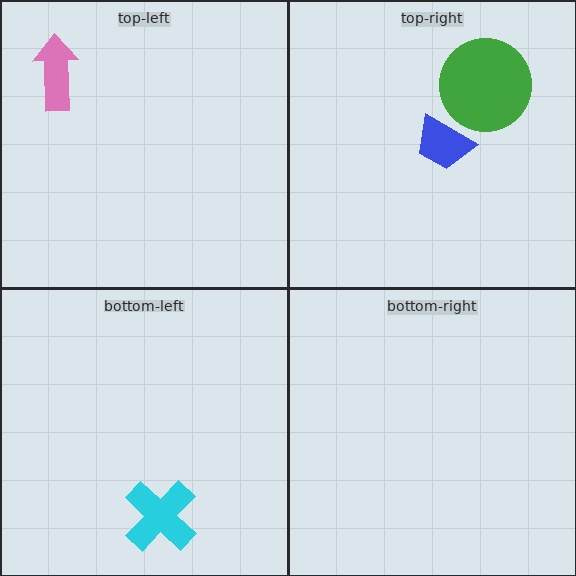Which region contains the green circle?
The top-right region.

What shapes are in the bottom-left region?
The cyan cross.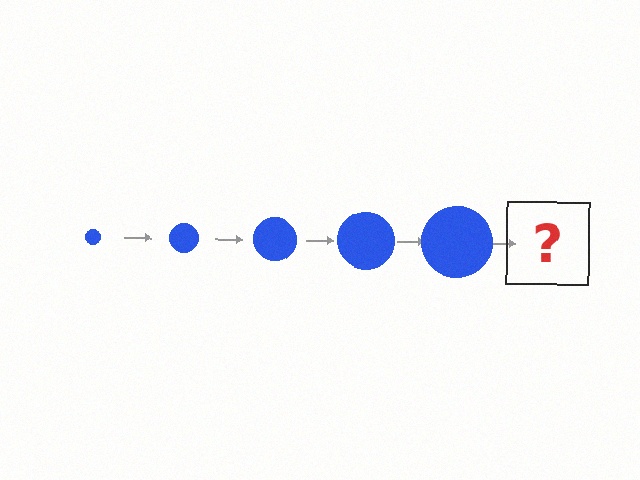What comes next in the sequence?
The next element should be a blue circle, larger than the previous one.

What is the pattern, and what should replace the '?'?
The pattern is that the circle gets progressively larger each step. The '?' should be a blue circle, larger than the previous one.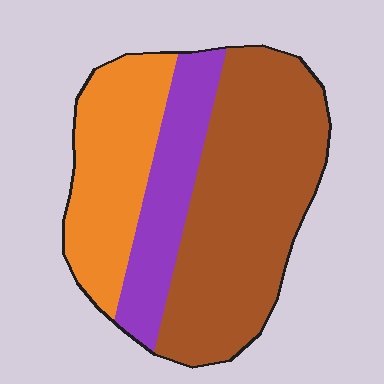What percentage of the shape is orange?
Orange covers roughly 30% of the shape.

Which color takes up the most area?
Brown, at roughly 50%.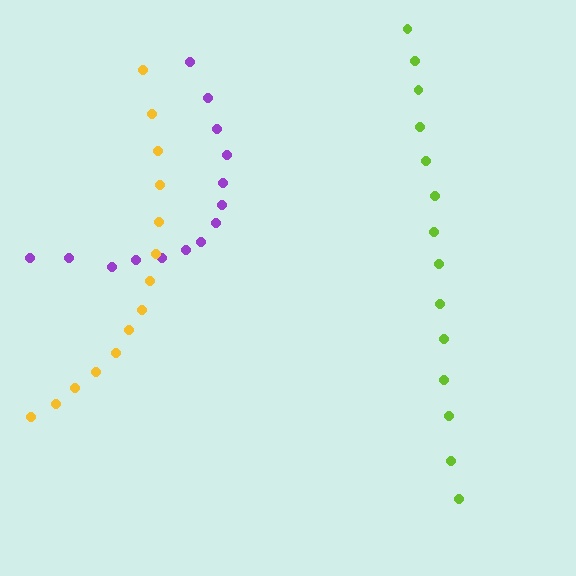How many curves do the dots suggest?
There are 3 distinct paths.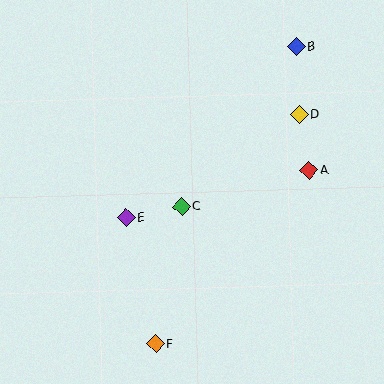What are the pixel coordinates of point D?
Point D is at (299, 115).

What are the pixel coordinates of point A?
Point A is at (309, 170).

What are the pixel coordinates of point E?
Point E is at (126, 217).